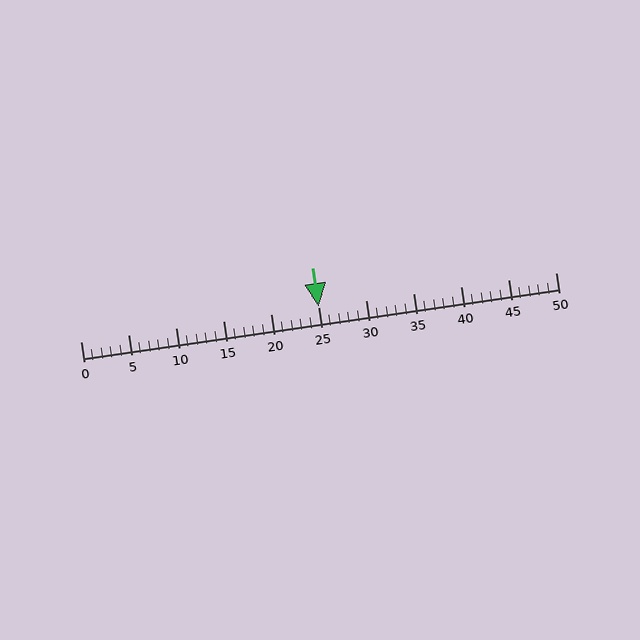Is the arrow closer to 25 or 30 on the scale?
The arrow is closer to 25.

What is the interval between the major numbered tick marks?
The major tick marks are spaced 5 units apart.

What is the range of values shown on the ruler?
The ruler shows values from 0 to 50.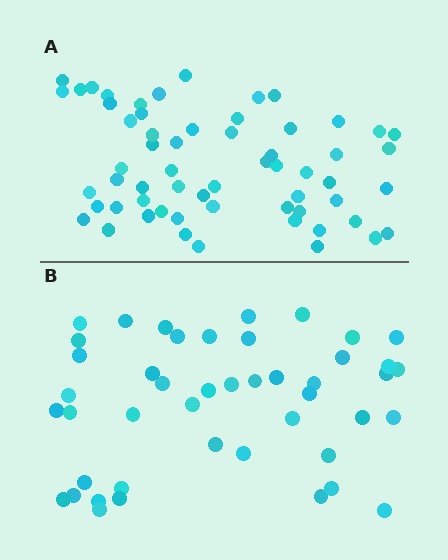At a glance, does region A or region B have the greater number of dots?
Region A (the top region) has more dots.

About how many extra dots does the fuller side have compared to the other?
Region A has approximately 15 more dots than region B.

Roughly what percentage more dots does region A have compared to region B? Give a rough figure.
About 35% more.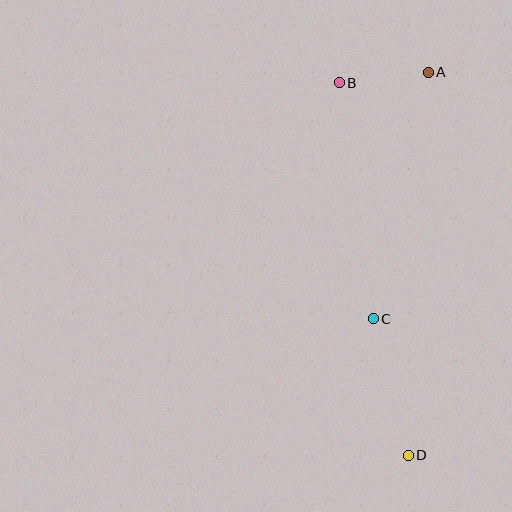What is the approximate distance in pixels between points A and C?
The distance between A and C is approximately 253 pixels.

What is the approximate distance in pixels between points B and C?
The distance between B and C is approximately 239 pixels.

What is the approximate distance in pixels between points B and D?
The distance between B and D is approximately 379 pixels.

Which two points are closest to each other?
Points A and B are closest to each other.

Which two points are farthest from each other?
Points A and D are farthest from each other.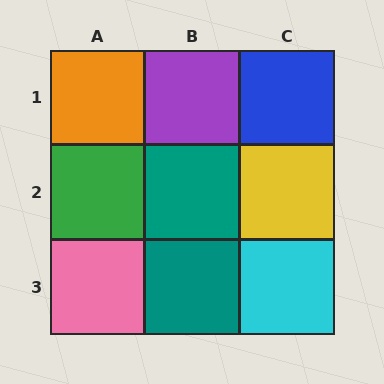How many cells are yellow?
1 cell is yellow.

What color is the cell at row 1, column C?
Blue.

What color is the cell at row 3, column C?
Cyan.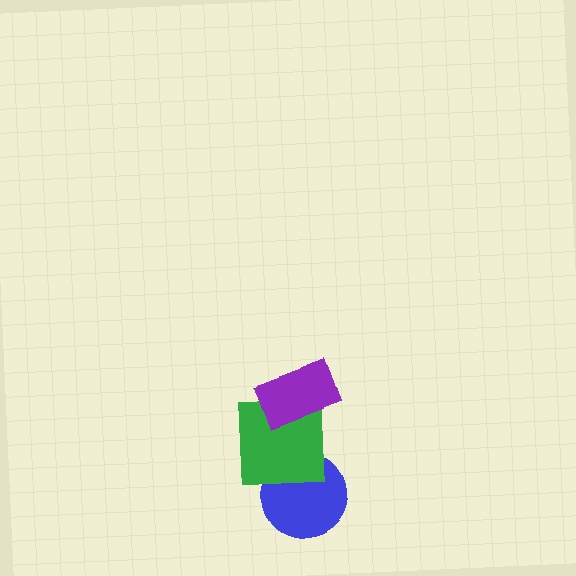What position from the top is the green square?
The green square is 2nd from the top.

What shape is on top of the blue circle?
The green square is on top of the blue circle.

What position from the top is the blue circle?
The blue circle is 3rd from the top.